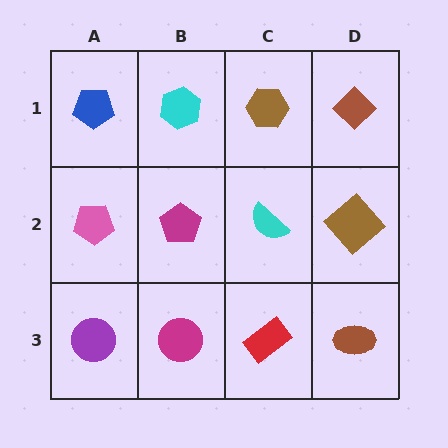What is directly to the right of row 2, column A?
A magenta pentagon.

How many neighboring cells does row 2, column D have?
3.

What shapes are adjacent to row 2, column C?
A brown hexagon (row 1, column C), a red rectangle (row 3, column C), a magenta pentagon (row 2, column B), a brown diamond (row 2, column D).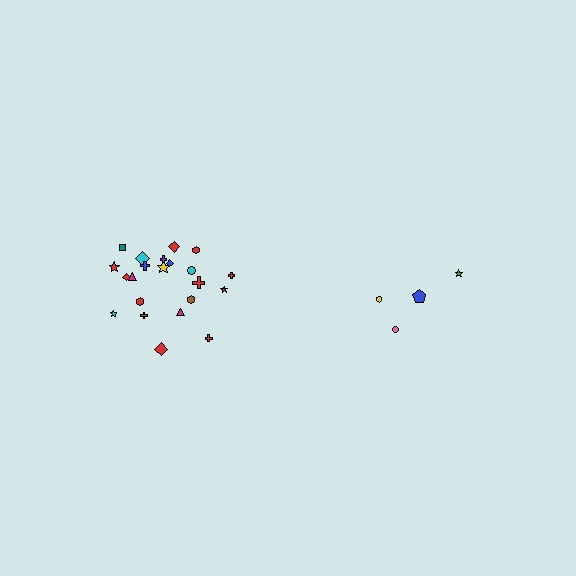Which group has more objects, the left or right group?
The left group.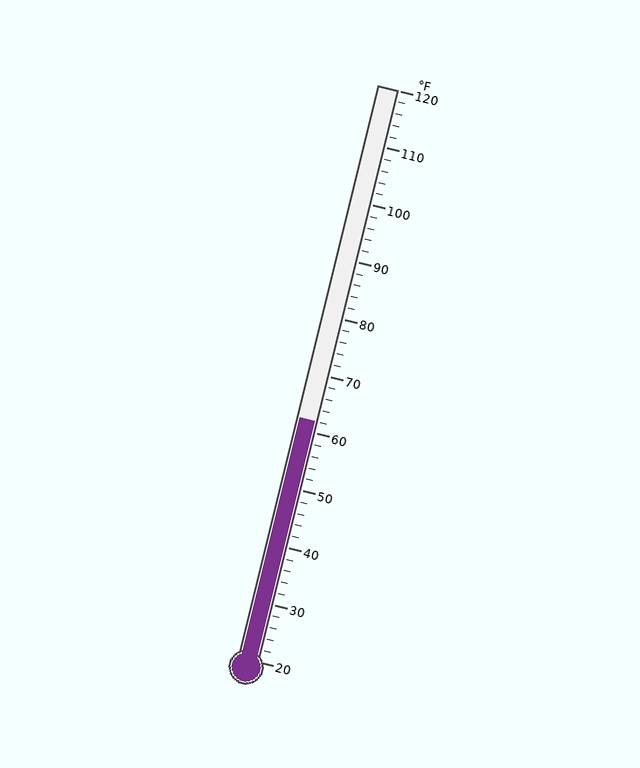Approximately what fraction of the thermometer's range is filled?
The thermometer is filled to approximately 40% of its range.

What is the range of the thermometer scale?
The thermometer scale ranges from 20°F to 120°F.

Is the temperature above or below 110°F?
The temperature is below 110°F.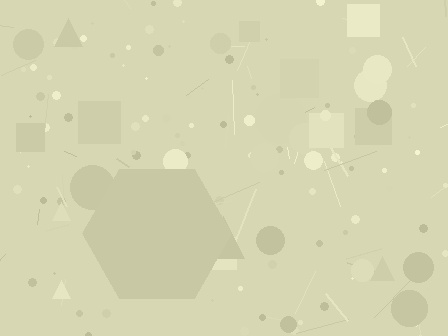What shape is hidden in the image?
A hexagon is hidden in the image.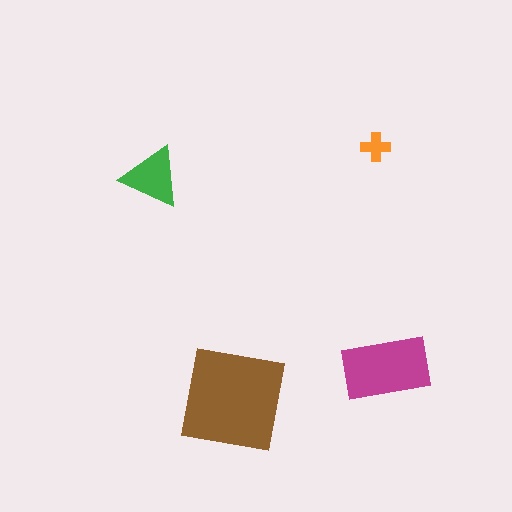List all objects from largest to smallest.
The brown square, the magenta rectangle, the green triangle, the orange cross.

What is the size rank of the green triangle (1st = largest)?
3rd.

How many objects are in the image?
There are 4 objects in the image.